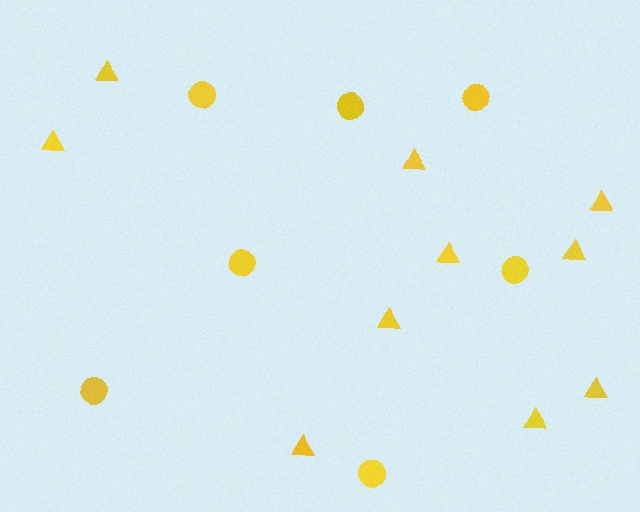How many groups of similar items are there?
There are 2 groups: one group of circles (7) and one group of triangles (10).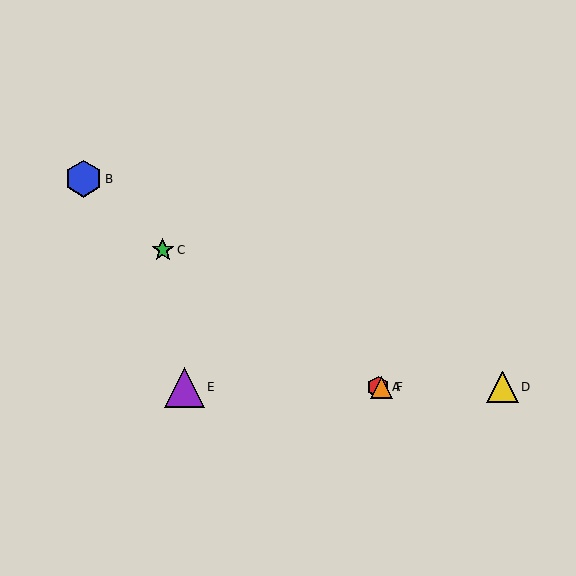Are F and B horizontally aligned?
No, F is at y≈387 and B is at y≈179.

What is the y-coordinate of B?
Object B is at y≈179.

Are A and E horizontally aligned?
Yes, both are at y≈387.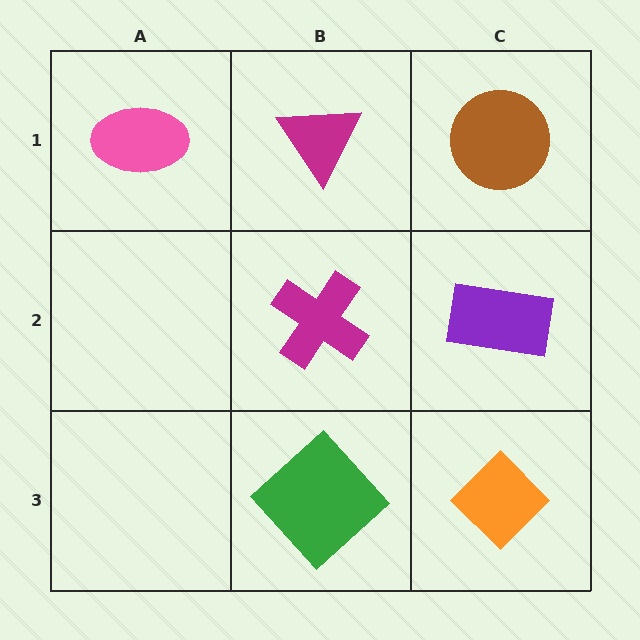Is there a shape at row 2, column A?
No, that cell is empty.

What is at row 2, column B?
A magenta cross.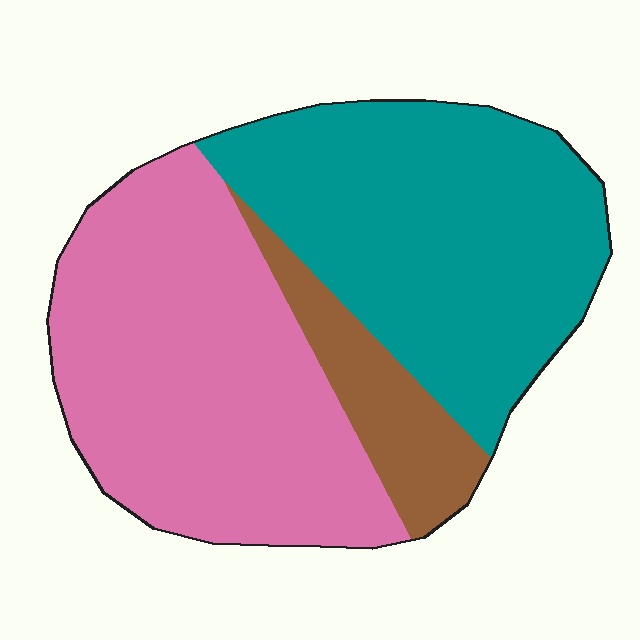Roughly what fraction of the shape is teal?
Teal takes up about two fifths (2/5) of the shape.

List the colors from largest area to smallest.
From largest to smallest: pink, teal, brown.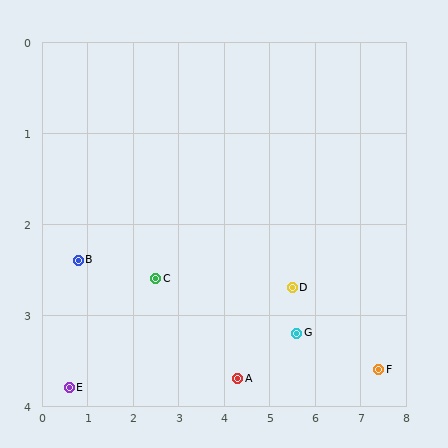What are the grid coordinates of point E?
Point E is at approximately (0.6, 3.8).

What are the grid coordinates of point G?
Point G is at approximately (5.6, 3.2).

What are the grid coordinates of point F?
Point F is at approximately (7.4, 3.6).